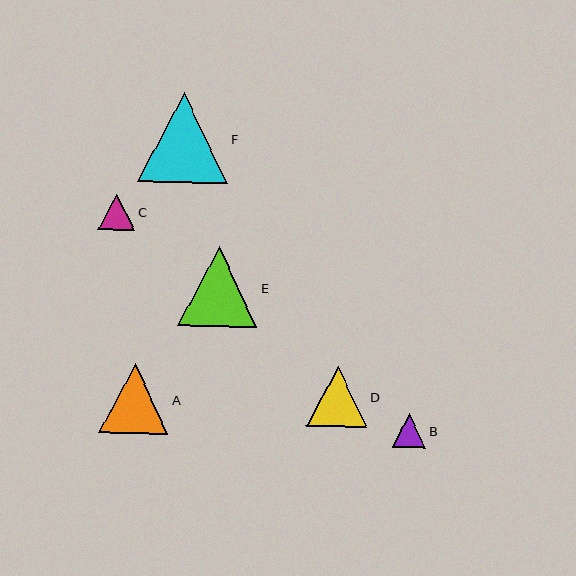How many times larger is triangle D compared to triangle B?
Triangle D is approximately 1.8 times the size of triangle B.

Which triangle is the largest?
Triangle F is the largest with a size of approximately 90 pixels.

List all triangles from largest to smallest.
From largest to smallest: F, E, A, D, C, B.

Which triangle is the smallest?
Triangle B is the smallest with a size of approximately 34 pixels.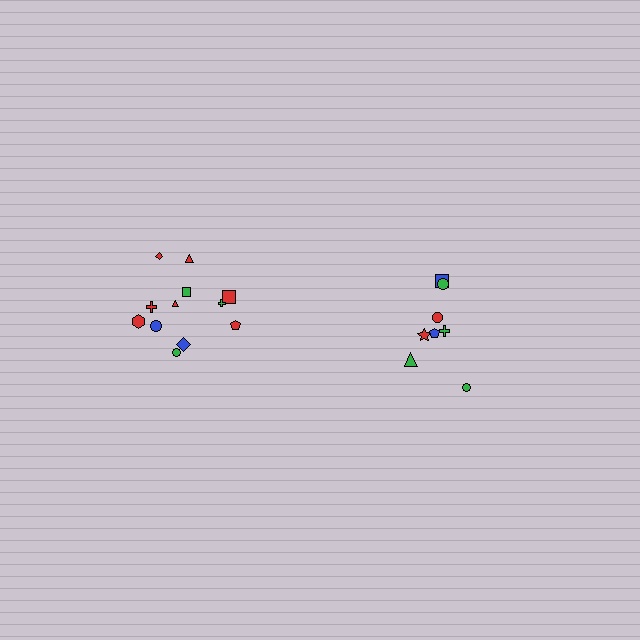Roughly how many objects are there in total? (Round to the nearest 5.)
Roughly 20 objects in total.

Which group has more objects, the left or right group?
The left group.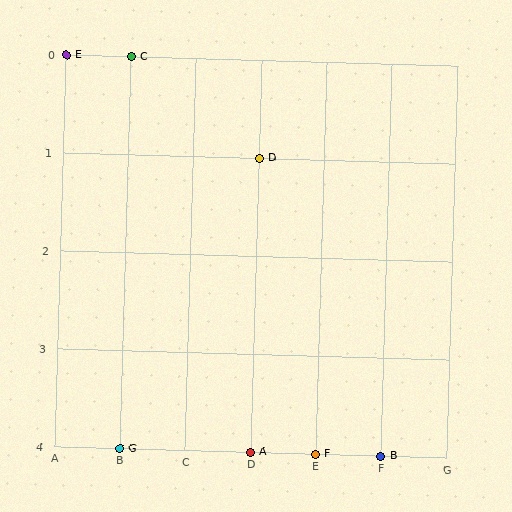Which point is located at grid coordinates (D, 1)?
Point D is at (D, 1).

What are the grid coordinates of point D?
Point D is at grid coordinates (D, 1).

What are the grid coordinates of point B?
Point B is at grid coordinates (F, 4).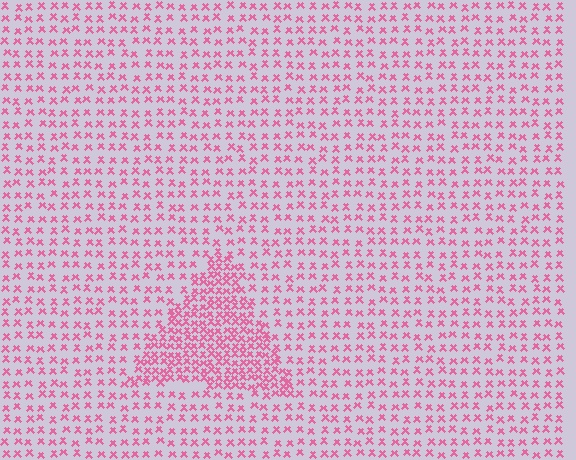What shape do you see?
I see a triangle.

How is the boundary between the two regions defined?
The boundary is defined by a change in element density (approximately 2.2x ratio). All elements are the same color, size, and shape.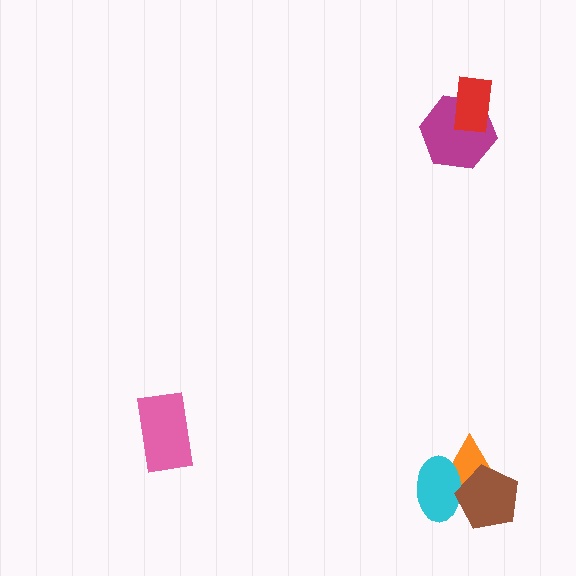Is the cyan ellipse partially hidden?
Yes, it is partially covered by another shape.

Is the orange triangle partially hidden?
Yes, it is partially covered by another shape.